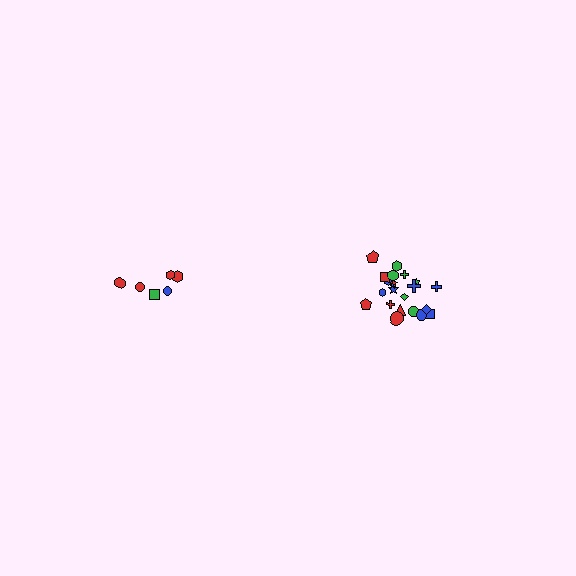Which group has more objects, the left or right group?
The right group.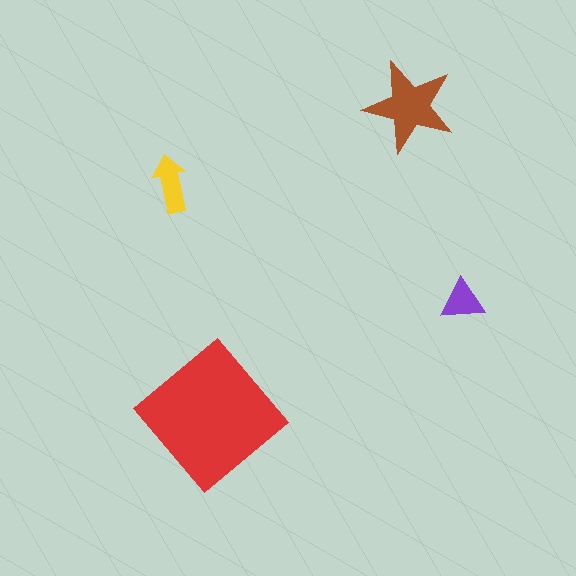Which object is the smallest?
The purple triangle.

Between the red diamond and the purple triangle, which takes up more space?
The red diamond.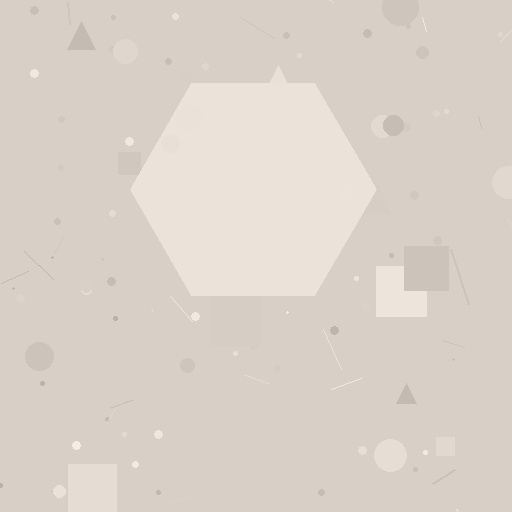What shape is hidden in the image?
A hexagon is hidden in the image.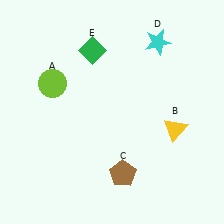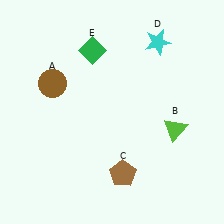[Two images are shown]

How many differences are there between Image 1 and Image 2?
There are 2 differences between the two images.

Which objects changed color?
A changed from lime to brown. B changed from yellow to lime.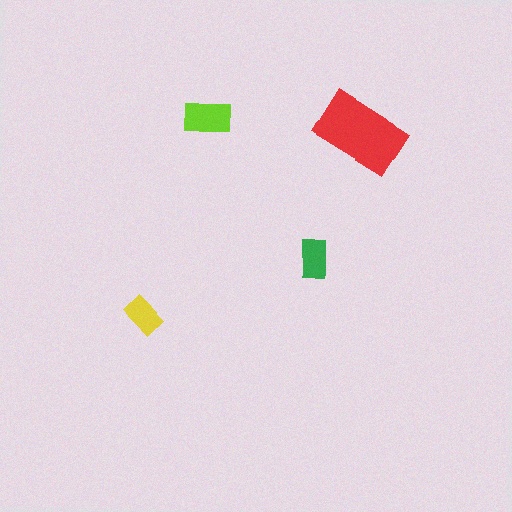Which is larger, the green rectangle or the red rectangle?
The red one.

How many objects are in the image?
There are 4 objects in the image.